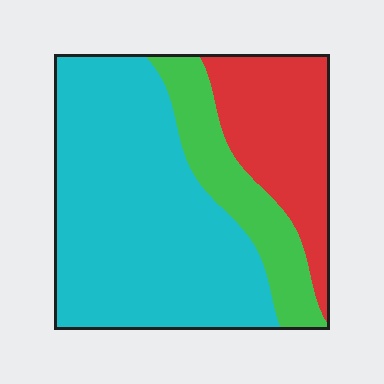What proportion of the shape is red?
Red covers 24% of the shape.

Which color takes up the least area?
Green, at roughly 20%.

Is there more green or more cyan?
Cyan.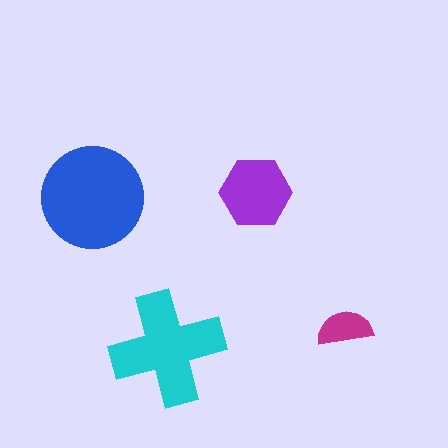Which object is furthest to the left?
The blue circle is leftmost.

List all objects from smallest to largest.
The magenta semicircle, the purple hexagon, the cyan cross, the blue circle.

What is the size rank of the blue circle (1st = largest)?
1st.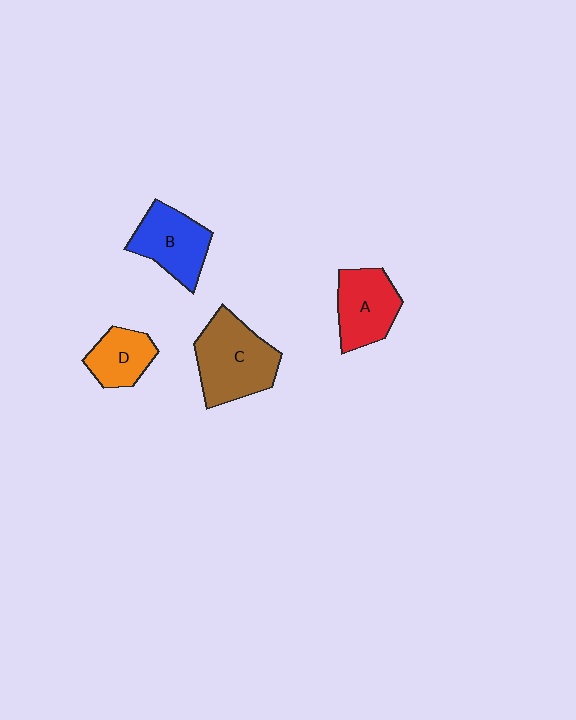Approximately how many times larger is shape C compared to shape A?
Approximately 1.3 times.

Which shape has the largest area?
Shape C (brown).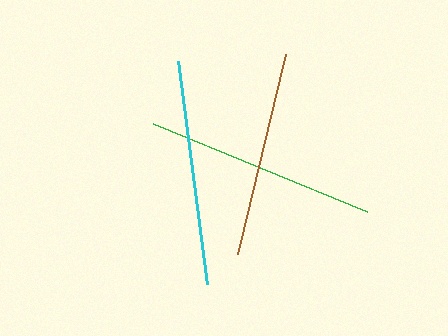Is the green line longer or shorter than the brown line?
The green line is longer than the brown line.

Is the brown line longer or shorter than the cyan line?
The cyan line is longer than the brown line.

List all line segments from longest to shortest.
From longest to shortest: green, cyan, brown.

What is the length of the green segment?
The green segment is approximately 232 pixels long.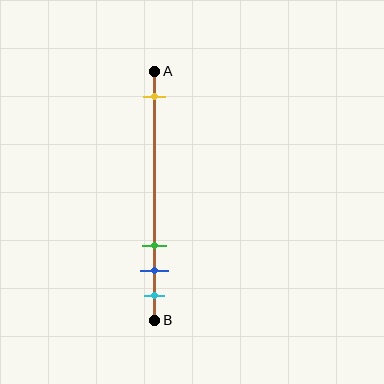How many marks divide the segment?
There are 4 marks dividing the segment.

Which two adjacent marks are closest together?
The blue and cyan marks are the closest adjacent pair.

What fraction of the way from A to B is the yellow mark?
The yellow mark is approximately 10% (0.1) of the way from A to B.